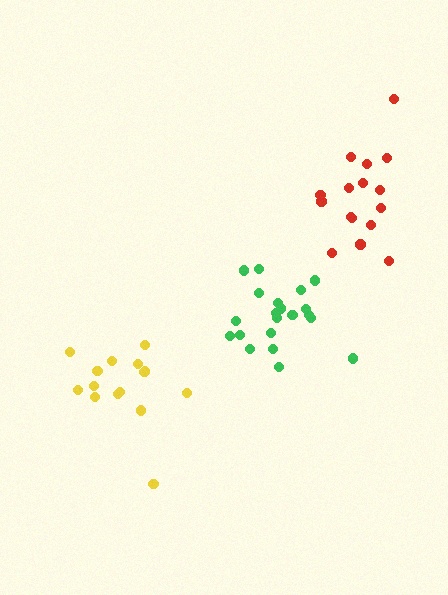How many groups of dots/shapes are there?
There are 3 groups.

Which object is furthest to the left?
The yellow cluster is leftmost.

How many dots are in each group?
Group 1: 21 dots, Group 2: 15 dots, Group 3: 16 dots (52 total).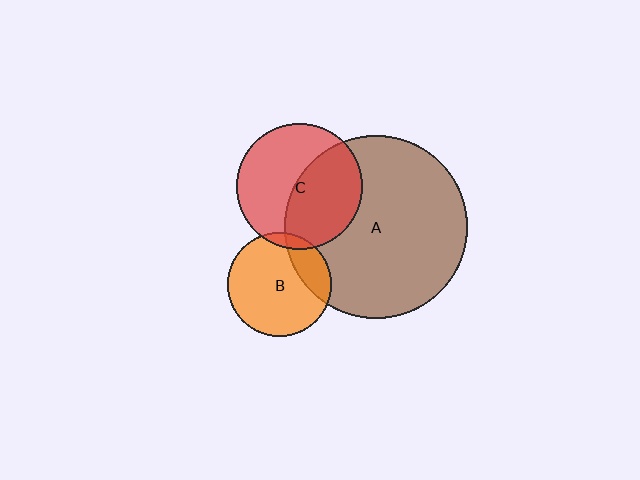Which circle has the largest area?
Circle A (brown).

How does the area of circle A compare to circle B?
Approximately 3.1 times.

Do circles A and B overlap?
Yes.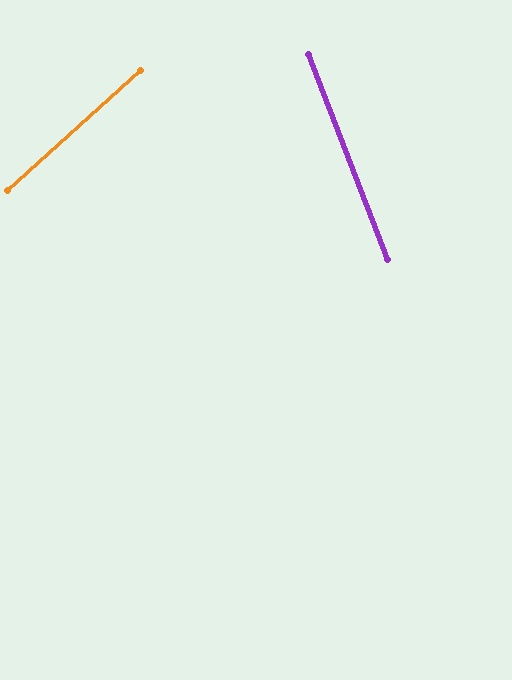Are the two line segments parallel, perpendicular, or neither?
Neither parallel nor perpendicular — they differ by about 69°.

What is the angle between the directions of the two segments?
Approximately 69 degrees.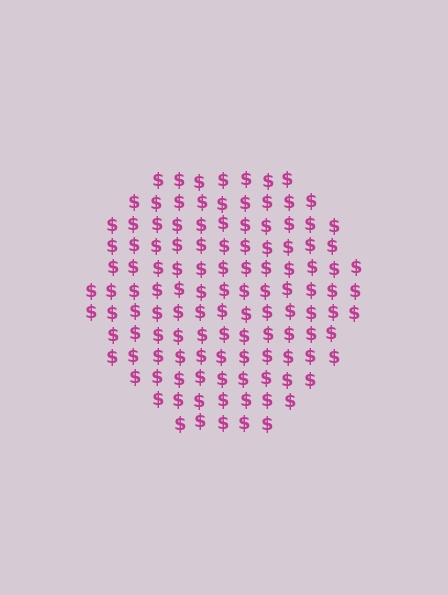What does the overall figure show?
The overall figure shows a circle.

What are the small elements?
The small elements are dollar signs.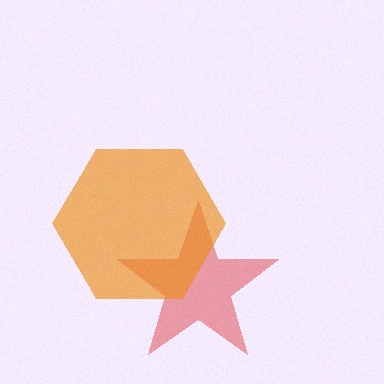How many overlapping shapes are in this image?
There are 2 overlapping shapes in the image.